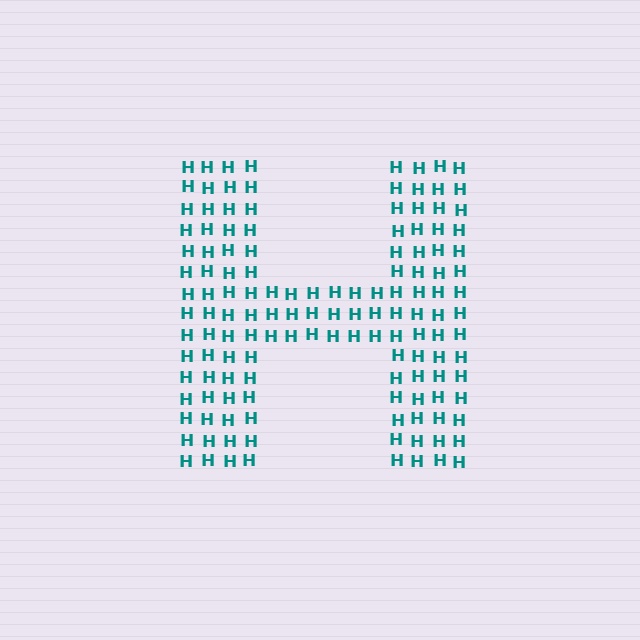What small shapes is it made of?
It is made of small letter H's.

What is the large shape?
The large shape is the letter H.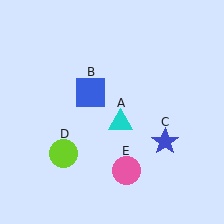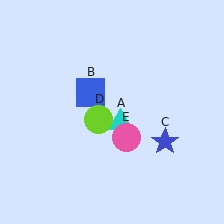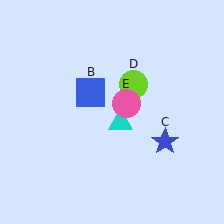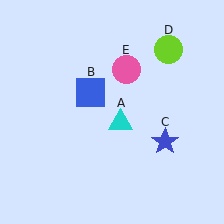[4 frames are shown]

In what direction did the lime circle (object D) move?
The lime circle (object D) moved up and to the right.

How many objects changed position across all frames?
2 objects changed position: lime circle (object D), pink circle (object E).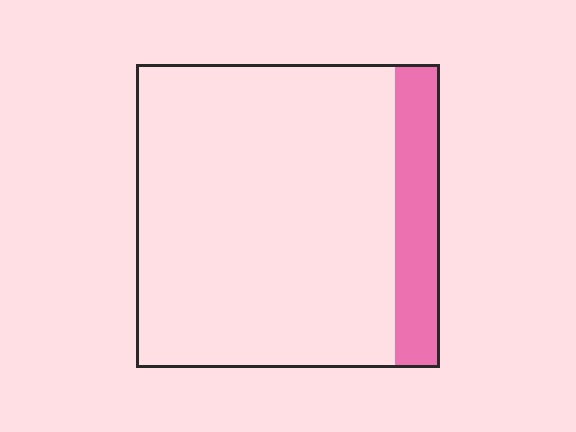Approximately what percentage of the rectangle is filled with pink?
Approximately 15%.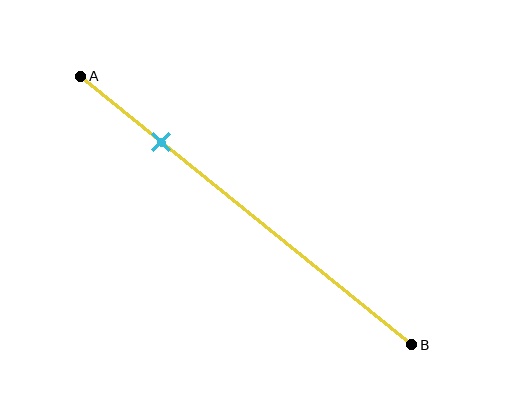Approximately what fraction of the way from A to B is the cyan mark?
The cyan mark is approximately 25% of the way from A to B.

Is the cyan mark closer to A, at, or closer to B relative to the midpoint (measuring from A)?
The cyan mark is closer to point A than the midpoint of segment AB.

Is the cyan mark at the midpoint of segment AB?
No, the mark is at about 25% from A, not at the 50% midpoint.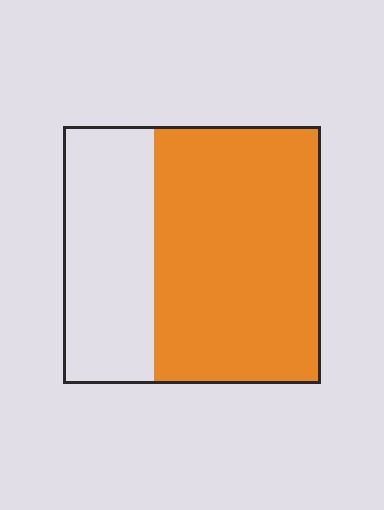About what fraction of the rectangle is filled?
About two thirds (2/3).